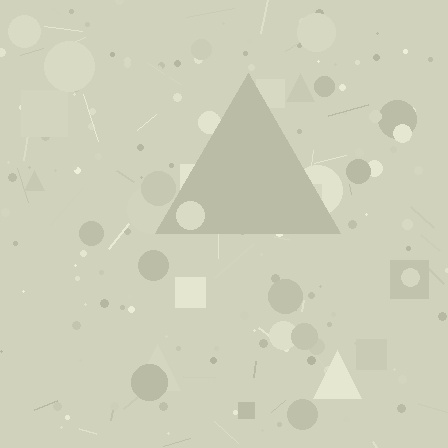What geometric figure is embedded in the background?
A triangle is embedded in the background.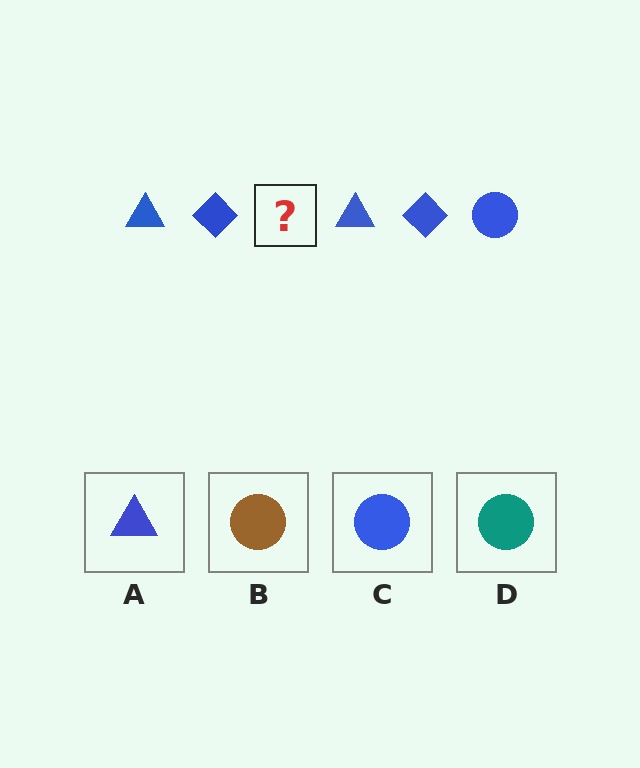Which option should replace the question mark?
Option C.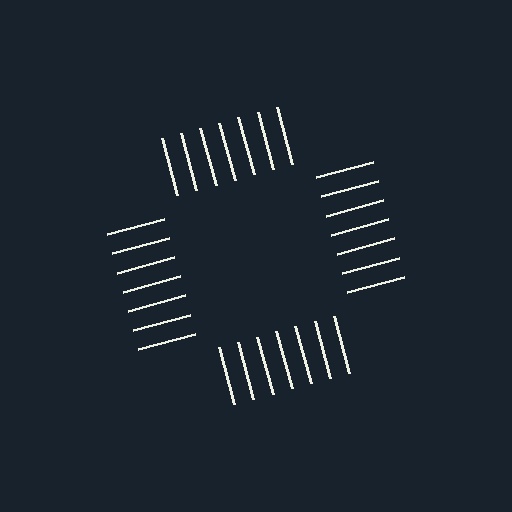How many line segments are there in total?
28 — 7 along each of the 4 edges.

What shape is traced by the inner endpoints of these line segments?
An illusory square — the line segments terminate on its edges but no continuous stroke is drawn.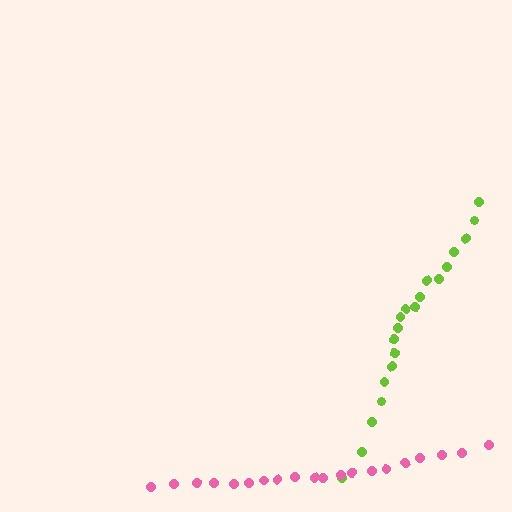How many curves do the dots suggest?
There are 2 distinct paths.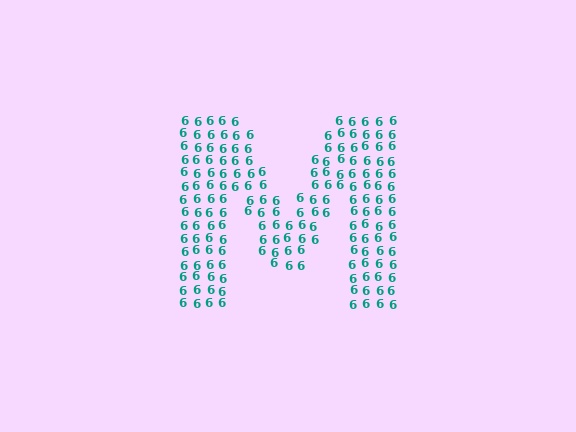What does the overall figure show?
The overall figure shows the letter M.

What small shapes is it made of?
It is made of small digit 6's.